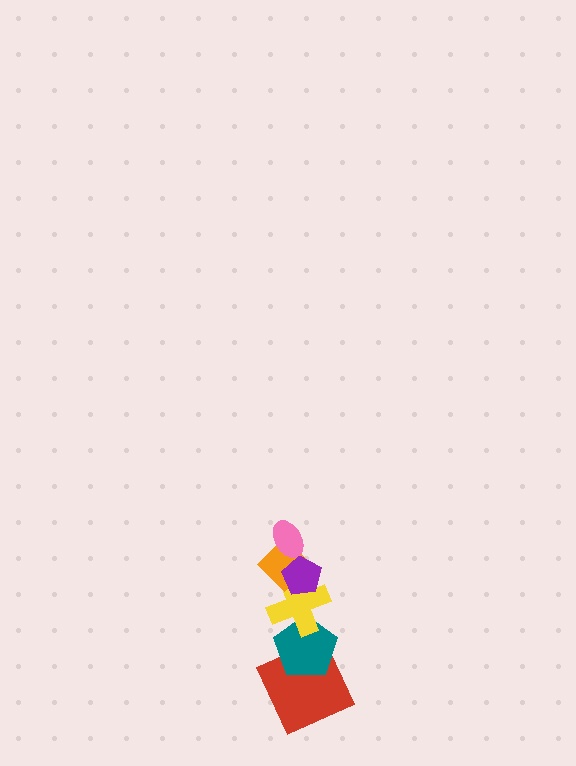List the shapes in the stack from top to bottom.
From top to bottom: the pink ellipse, the purple pentagon, the orange diamond, the yellow cross, the teal pentagon, the red square.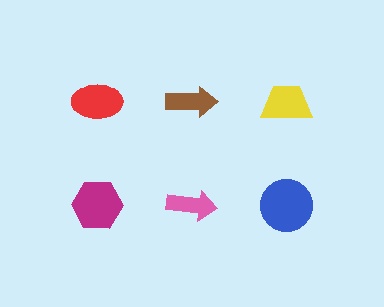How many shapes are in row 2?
3 shapes.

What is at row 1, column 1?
A red ellipse.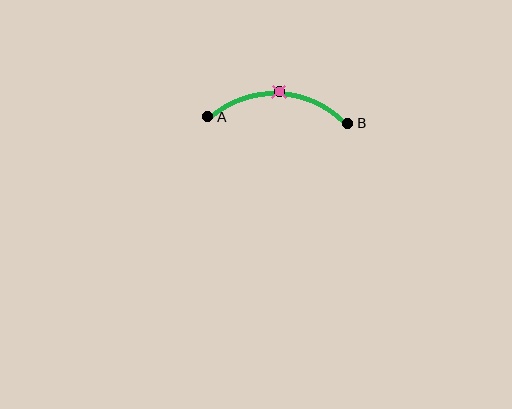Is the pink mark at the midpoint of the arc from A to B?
Yes. The pink mark lies on the arc at equal arc-length from both A and B — it is the arc midpoint.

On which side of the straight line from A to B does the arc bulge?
The arc bulges above the straight line connecting A and B.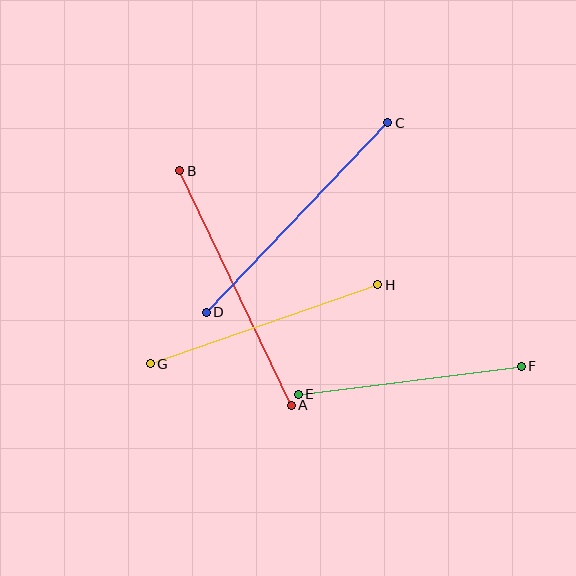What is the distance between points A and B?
The distance is approximately 259 pixels.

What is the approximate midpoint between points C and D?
The midpoint is at approximately (297, 218) pixels.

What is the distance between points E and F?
The distance is approximately 224 pixels.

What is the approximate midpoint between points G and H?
The midpoint is at approximately (264, 324) pixels.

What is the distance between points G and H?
The distance is approximately 241 pixels.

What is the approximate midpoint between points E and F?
The midpoint is at approximately (410, 380) pixels.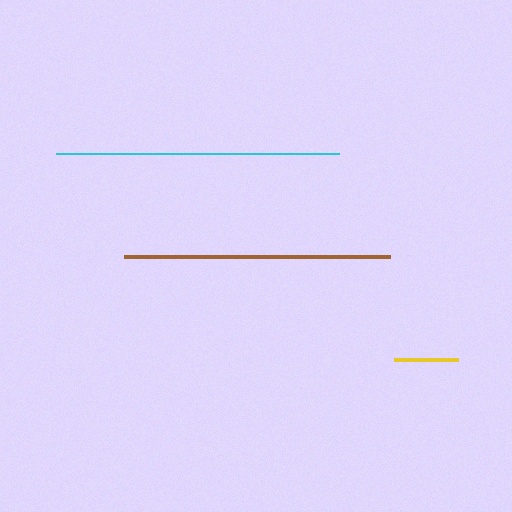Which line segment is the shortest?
The yellow line is the shortest at approximately 64 pixels.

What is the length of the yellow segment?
The yellow segment is approximately 64 pixels long.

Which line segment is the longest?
The cyan line is the longest at approximately 284 pixels.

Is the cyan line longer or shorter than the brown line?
The cyan line is longer than the brown line.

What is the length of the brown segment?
The brown segment is approximately 266 pixels long.